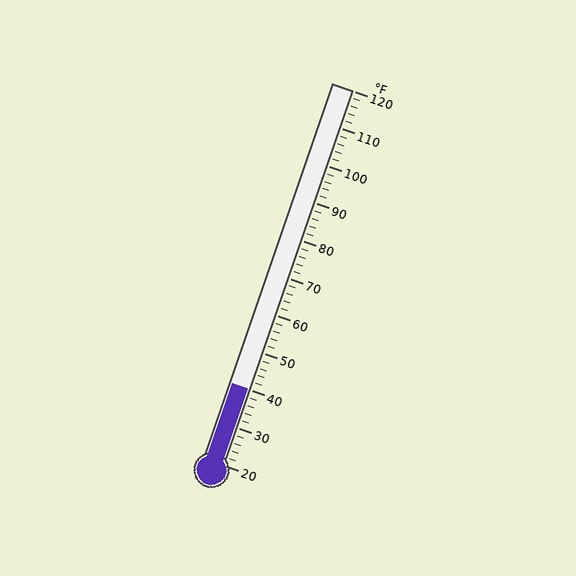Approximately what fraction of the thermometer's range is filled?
The thermometer is filled to approximately 20% of its range.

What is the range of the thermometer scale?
The thermometer scale ranges from 20°F to 120°F.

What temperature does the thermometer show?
The thermometer shows approximately 40°F.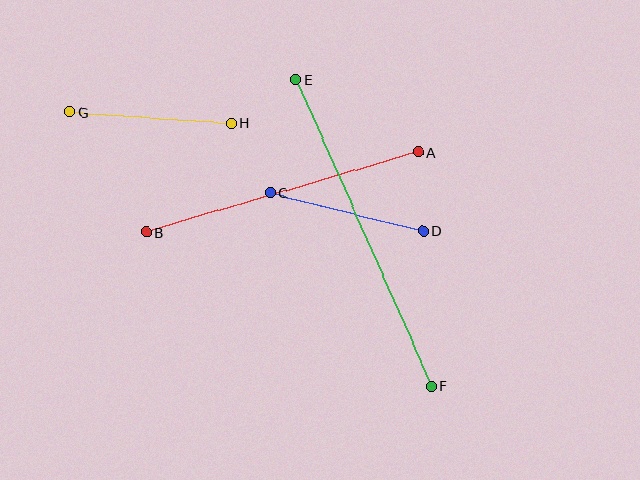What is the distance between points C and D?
The distance is approximately 158 pixels.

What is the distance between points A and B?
The distance is approximately 284 pixels.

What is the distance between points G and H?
The distance is approximately 162 pixels.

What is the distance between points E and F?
The distance is approximately 335 pixels.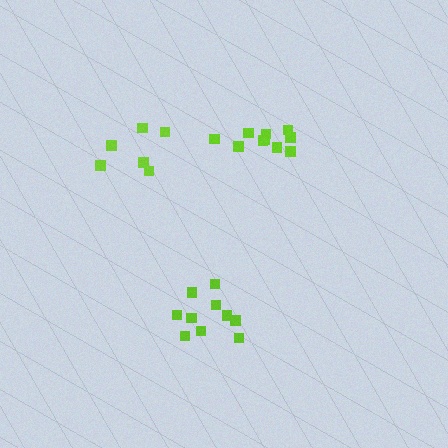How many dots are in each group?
Group 1: 10 dots, Group 2: 6 dots, Group 3: 10 dots (26 total).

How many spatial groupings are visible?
There are 3 spatial groupings.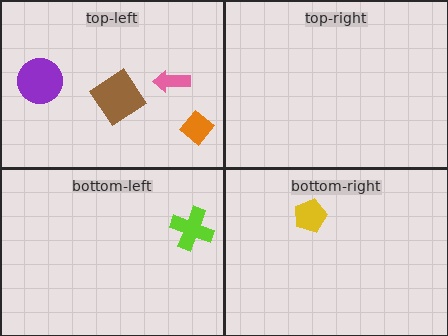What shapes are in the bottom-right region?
The yellow pentagon.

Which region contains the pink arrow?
The top-left region.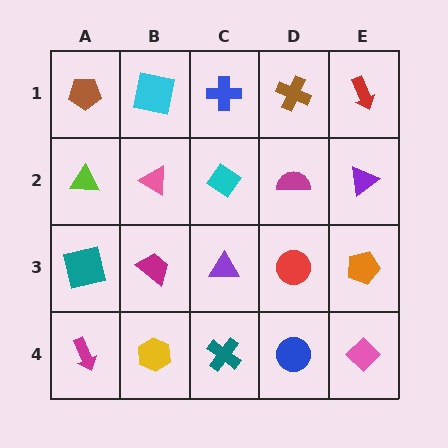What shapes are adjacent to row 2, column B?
A cyan square (row 1, column B), a magenta trapezoid (row 3, column B), a lime triangle (row 2, column A), a cyan diamond (row 2, column C).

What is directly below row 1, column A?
A lime triangle.